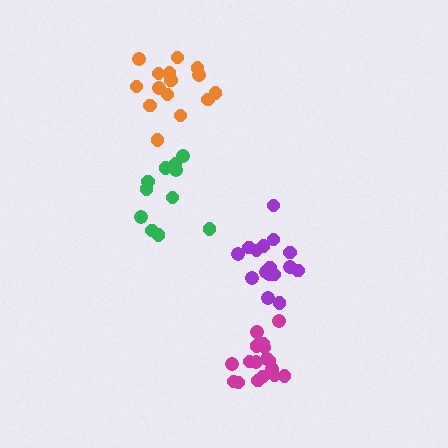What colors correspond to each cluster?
The clusters are colored: green, magenta, purple, orange.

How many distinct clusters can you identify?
There are 4 distinct clusters.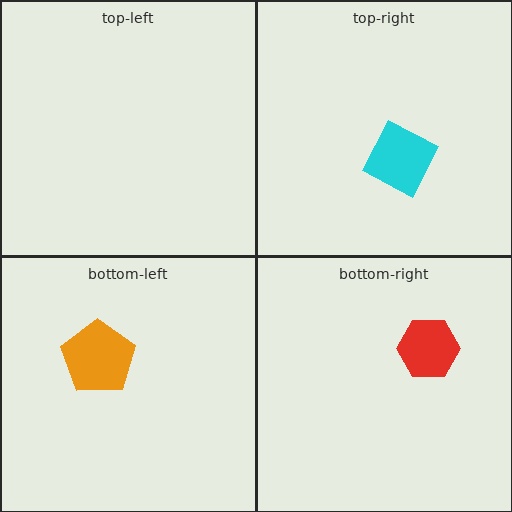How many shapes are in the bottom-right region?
1.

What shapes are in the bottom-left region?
The orange pentagon.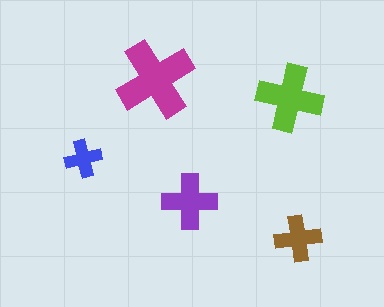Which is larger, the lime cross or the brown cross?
The lime one.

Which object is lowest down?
The brown cross is bottommost.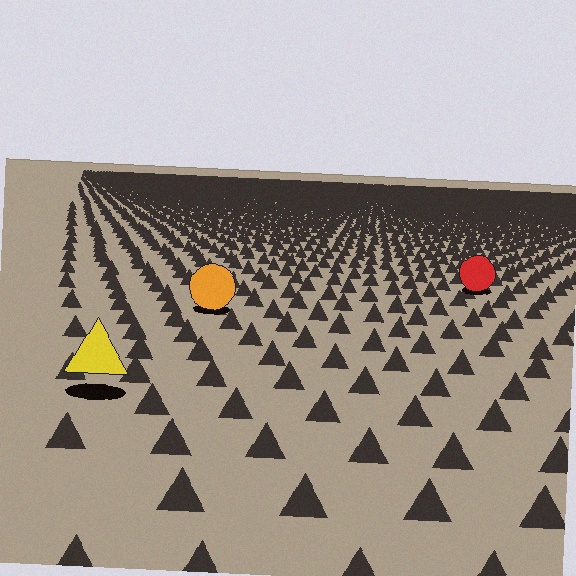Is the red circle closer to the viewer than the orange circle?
No. The orange circle is closer — you can tell from the texture gradient: the ground texture is coarser near it.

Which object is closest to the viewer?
The yellow triangle is closest. The texture marks near it are larger and more spread out.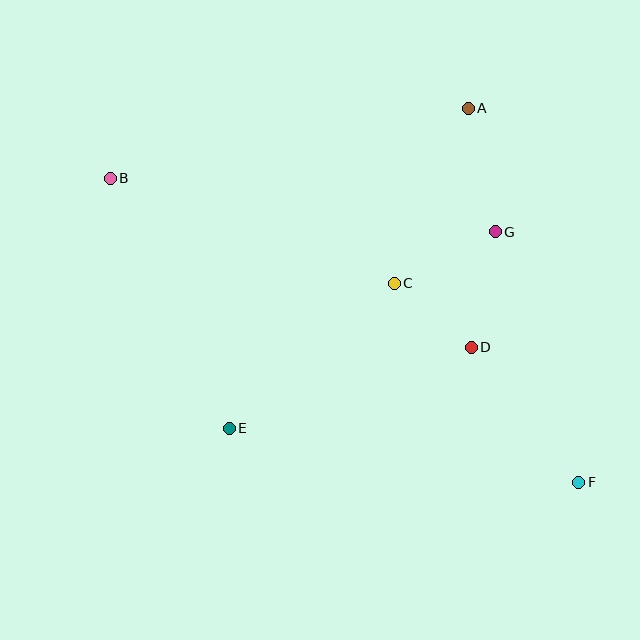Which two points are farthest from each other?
Points B and F are farthest from each other.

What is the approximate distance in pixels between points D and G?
The distance between D and G is approximately 118 pixels.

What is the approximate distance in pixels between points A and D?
The distance between A and D is approximately 239 pixels.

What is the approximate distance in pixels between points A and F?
The distance between A and F is approximately 390 pixels.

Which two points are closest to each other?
Points C and D are closest to each other.